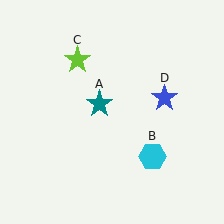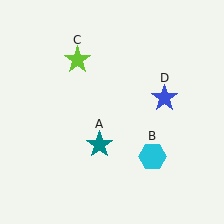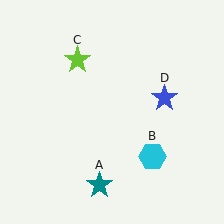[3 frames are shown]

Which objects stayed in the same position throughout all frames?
Cyan hexagon (object B) and lime star (object C) and blue star (object D) remained stationary.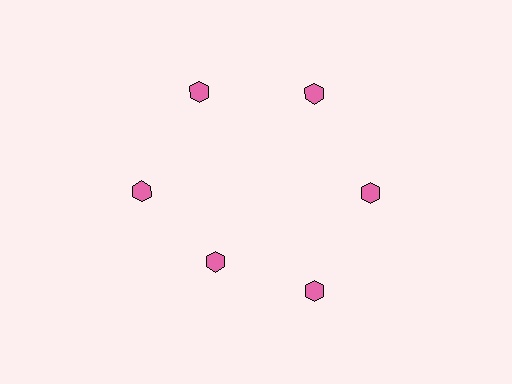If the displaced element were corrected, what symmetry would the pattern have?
It would have 6-fold rotational symmetry — the pattern would map onto itself every 60 degrees.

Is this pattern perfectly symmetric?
No. The 6 pink hexagons are arranged in a ring, but one element near the 7 o'clock position is pulled inward toward the center, breaking the 6-fold rotational symmetry.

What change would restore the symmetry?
The symmetry would be restored by moving it outward, back onto the ring so that all 6 hexagons sit at equal angles and equal distance from the center.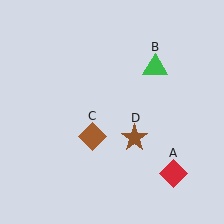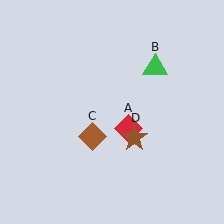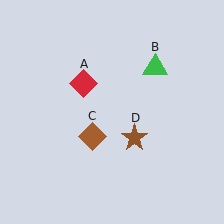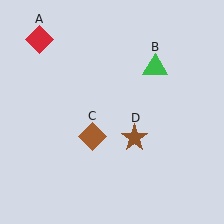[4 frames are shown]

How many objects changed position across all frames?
1 object changed position: red diamond (object A).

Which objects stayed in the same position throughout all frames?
Green triangle (object B) and brown diamond (object C) and brown star (object D) remained stationary.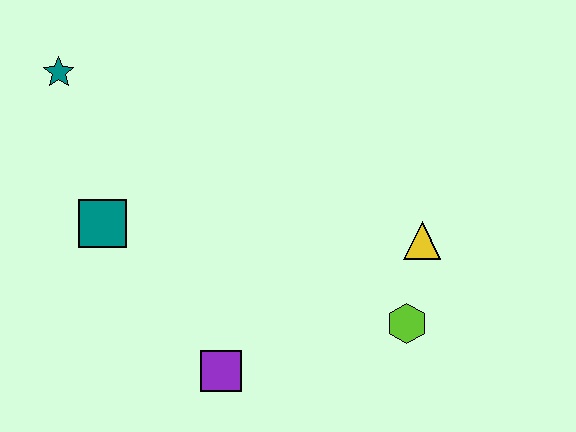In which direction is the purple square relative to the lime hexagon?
The purple square is to the left of the lime hexagon.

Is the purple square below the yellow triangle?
Yes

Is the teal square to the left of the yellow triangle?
Yes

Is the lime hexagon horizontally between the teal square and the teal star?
No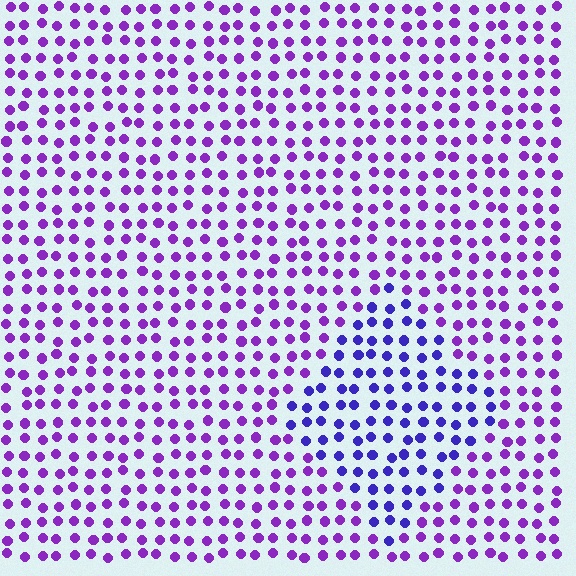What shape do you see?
I see a diamond.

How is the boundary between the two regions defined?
The boundary is defined purely by a slight shift in hue (about 32 degrees). Spacing, size, and orientation are identical on both sides.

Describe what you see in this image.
The image is filled with small purple elements in a uniform arrangement. A diamond-shaped region is visible where the elements are tinted to a slightly different hue, forming a subtle color boundary.